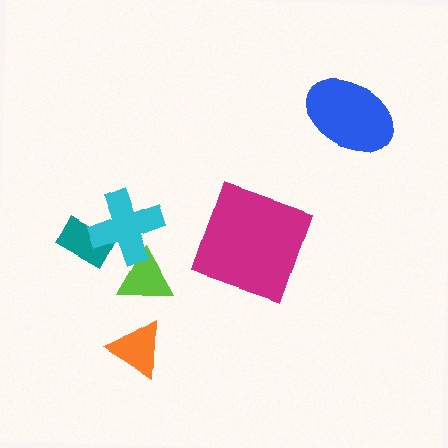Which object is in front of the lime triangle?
The cyan cross is in front of the lime triangle.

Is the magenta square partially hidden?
No, no other shape covers it.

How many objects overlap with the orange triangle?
0 objects overlap with the orange triangle.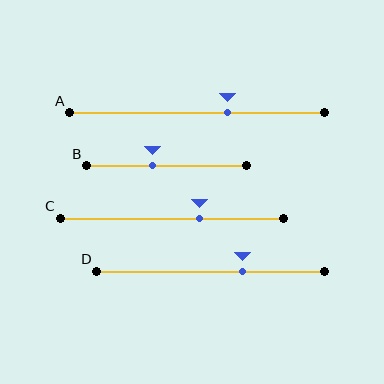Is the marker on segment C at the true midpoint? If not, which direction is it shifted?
No, the marker on segment C is shifted to the right by about 12% of the segment length.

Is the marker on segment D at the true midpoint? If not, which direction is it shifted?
No, the marker on segment D is shifted to the right by about 14% of the segment length.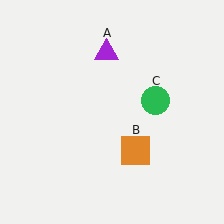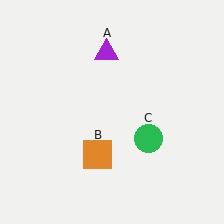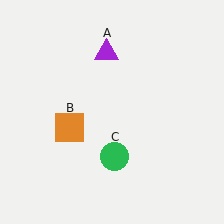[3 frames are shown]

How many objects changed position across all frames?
2 objects changed position: orange square (object B), green circle (object C).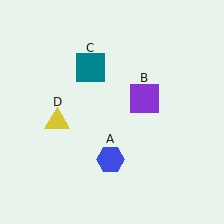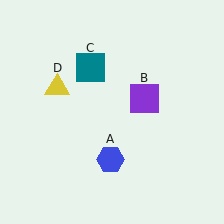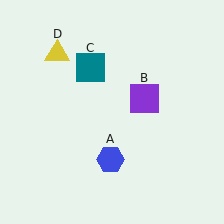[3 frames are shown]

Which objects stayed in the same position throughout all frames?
Blue hexagon (object A) and purple square (object B) and teal square (object C) remained stationary.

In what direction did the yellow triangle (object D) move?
The yellow triangle (object D) moved up.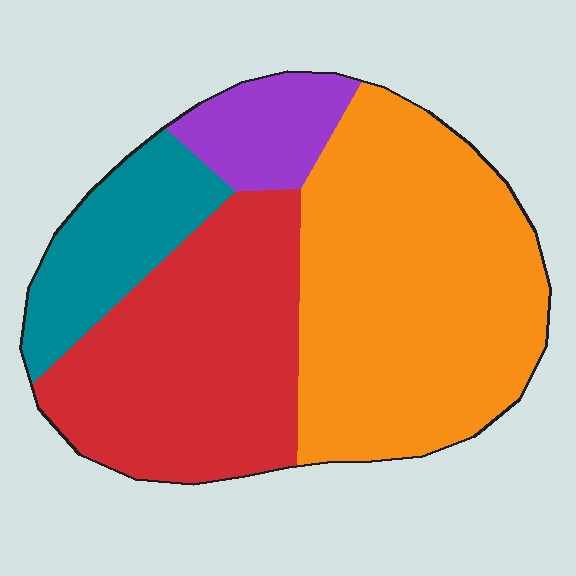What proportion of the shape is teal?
Teal covers roughly 15% of the shape.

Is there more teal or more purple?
Teal.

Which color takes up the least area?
Purple, at roughly 10%.